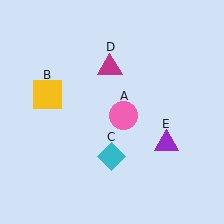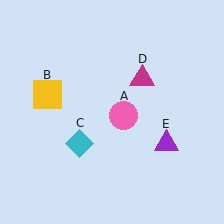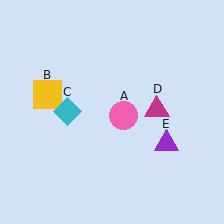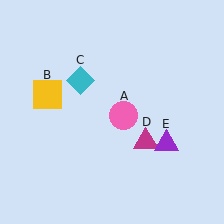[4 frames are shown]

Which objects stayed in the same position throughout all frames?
Pink circle (object A) and yellow square (object B) and purple triangle (object E) remained stationary.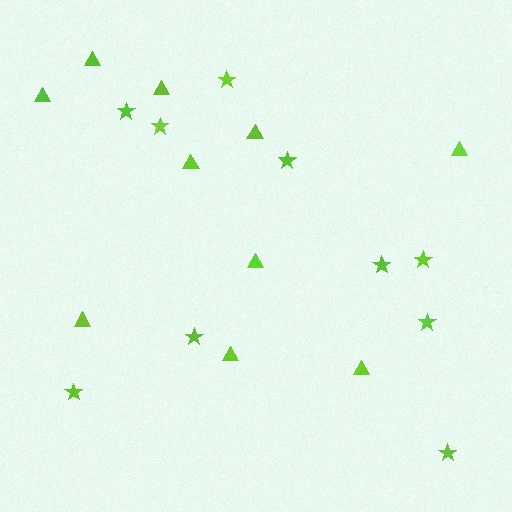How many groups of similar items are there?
There are 2 groups: one group of stars (10) and one group of triangles (10).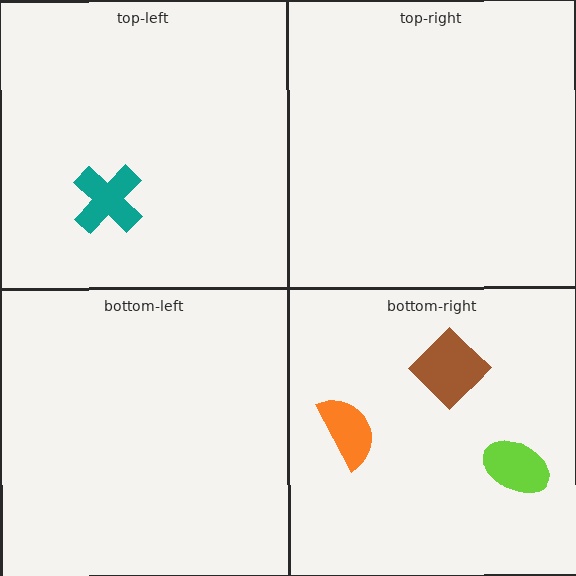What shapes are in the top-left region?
The teal cross.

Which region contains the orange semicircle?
The bottom-right region.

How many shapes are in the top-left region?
1.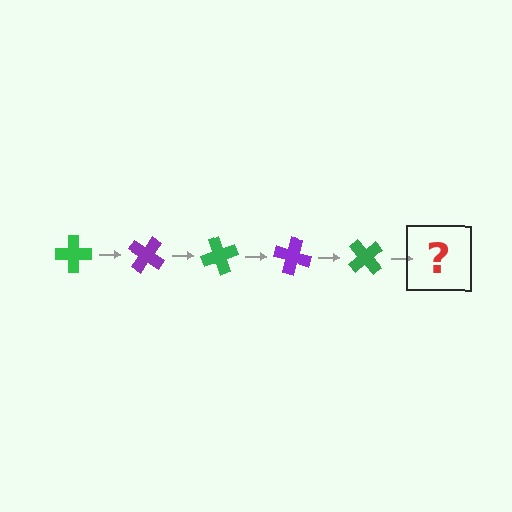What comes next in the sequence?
The next element should be a purple cross, rotated 175 degrees from the start.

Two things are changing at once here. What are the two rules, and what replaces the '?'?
The two rules are that it rotates 35 degrees each step and the color cycles through green and purple. The '?' should be a purple cross, rotated 175 degrees from the start.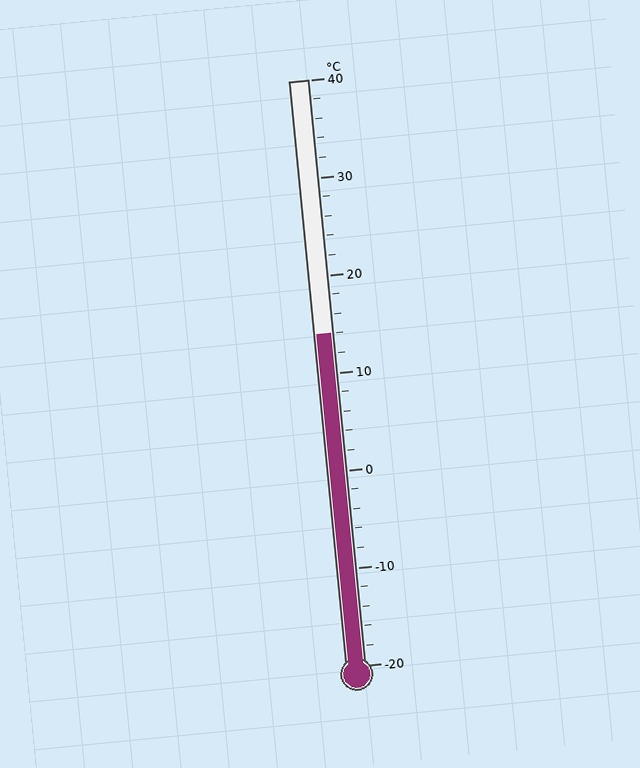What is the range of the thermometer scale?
The thermometer scale ranges from -20°C to 40°C.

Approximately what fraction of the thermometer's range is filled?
The thermometer is filled to approximately 55% of its range.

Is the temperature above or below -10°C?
The temperature is above -10°C.